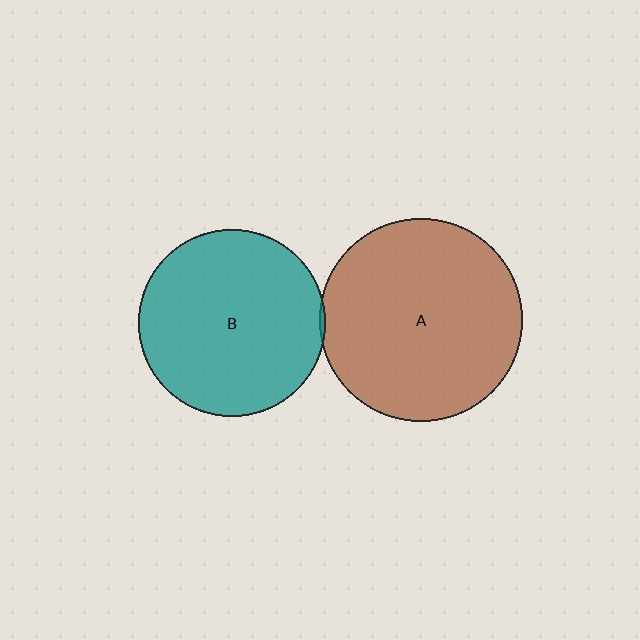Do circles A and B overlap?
Yes.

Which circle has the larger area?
Circle A (brown).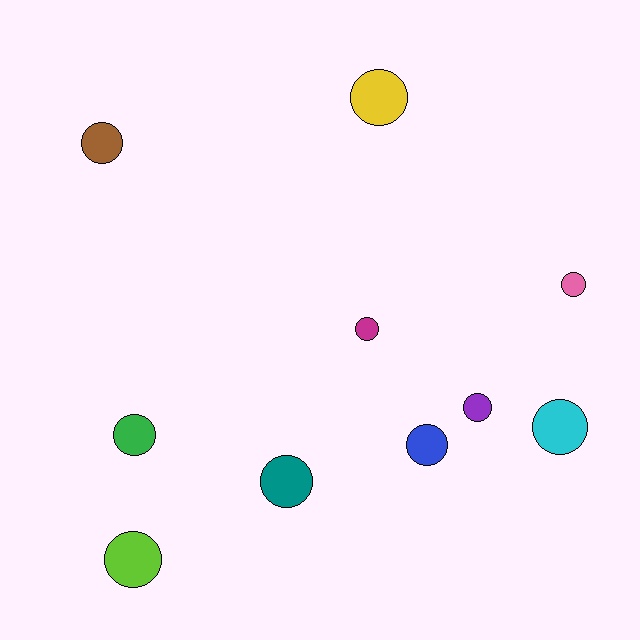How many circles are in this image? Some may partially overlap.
There are 10 circles.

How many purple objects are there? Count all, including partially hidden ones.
There is 1 purple object.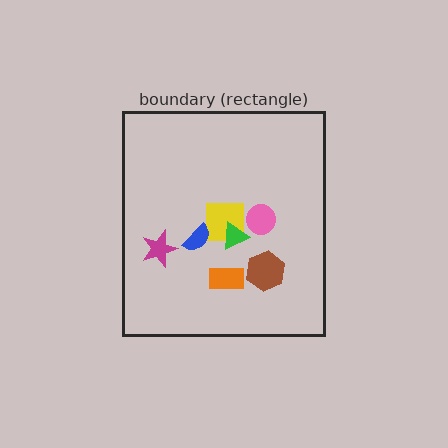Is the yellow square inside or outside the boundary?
Inside.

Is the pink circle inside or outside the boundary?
Inside.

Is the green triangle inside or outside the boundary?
Inside.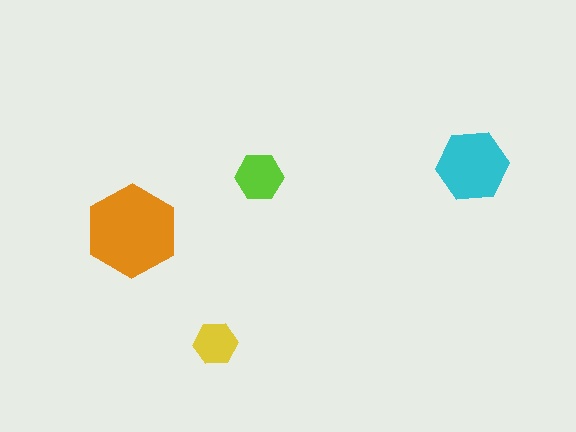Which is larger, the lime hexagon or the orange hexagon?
The orange one.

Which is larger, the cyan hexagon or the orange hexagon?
The orange one.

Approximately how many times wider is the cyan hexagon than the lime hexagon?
About 1.5 times wider.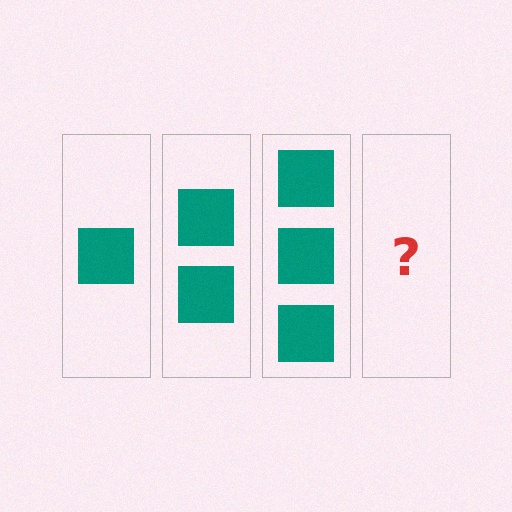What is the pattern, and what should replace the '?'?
The pattern is that each step adds one more square. The '?' should be 4 squares.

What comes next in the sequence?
The next element should be 4 squares.